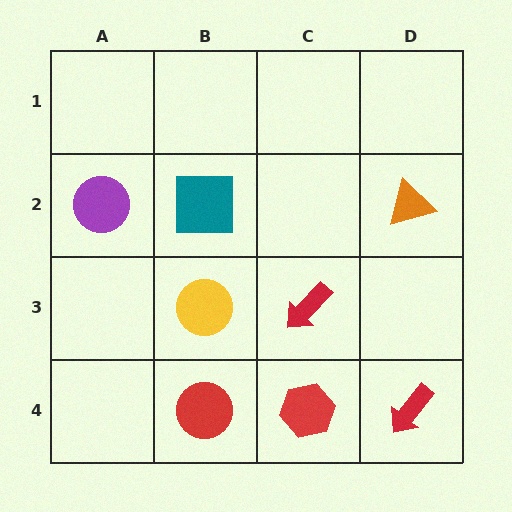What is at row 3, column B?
A yellow circle.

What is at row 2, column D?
An orange triangle.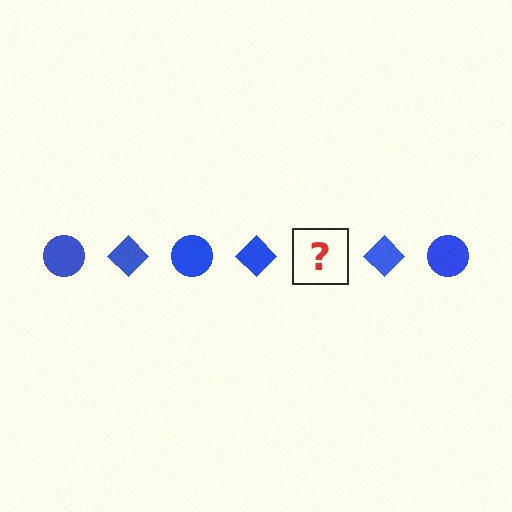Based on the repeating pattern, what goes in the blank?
The blank should be a blue circle.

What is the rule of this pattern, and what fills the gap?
The rule is that the pattern cycles through circle, diamond shapes in blue. The gap should be filled with a blue circle.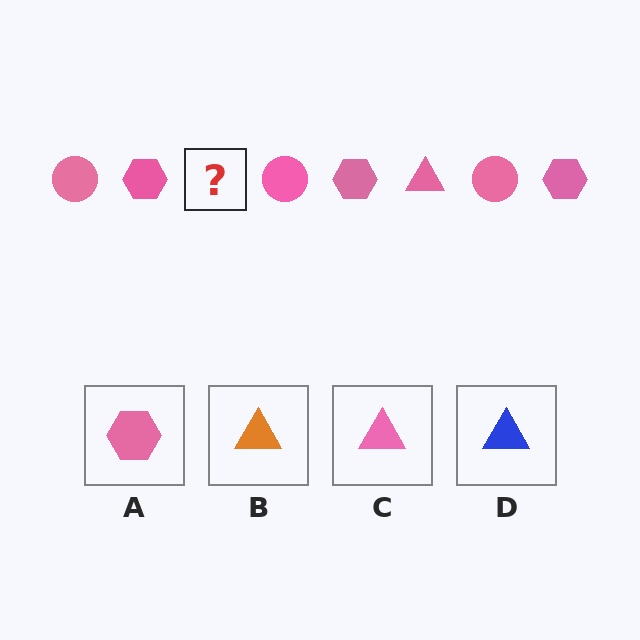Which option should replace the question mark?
Option C.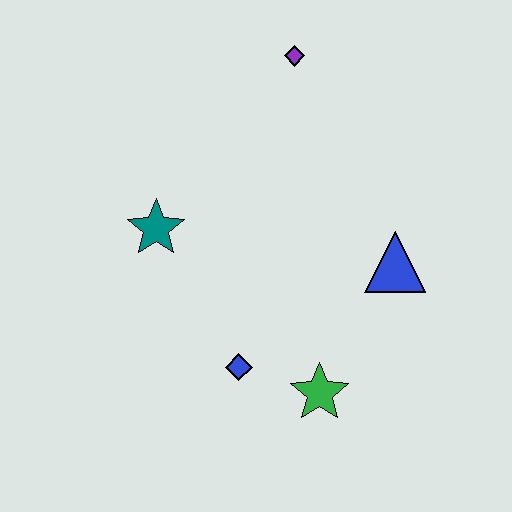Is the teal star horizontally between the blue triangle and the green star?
No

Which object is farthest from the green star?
The purple diamond is farthest from the green star.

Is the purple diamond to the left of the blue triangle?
Yes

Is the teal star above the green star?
Yes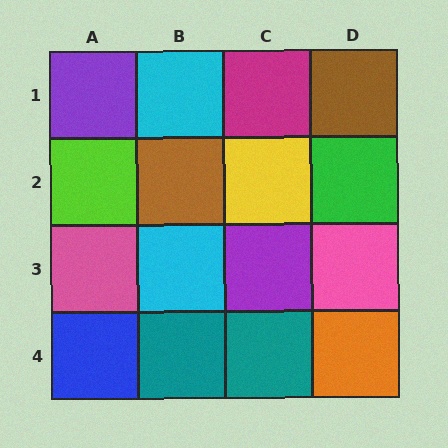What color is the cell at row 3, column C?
Purple.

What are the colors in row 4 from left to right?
Blue, teal, teal, orange.